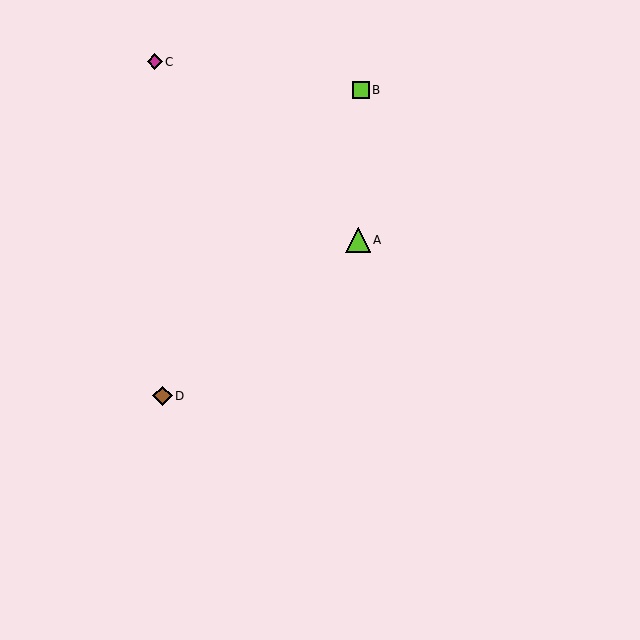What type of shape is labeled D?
Shape D is a brown diamond.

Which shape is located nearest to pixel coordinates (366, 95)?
The lime square (labeled B) at (361, 90) is nearest to that location.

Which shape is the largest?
The lime triangle (labeled A) is the largest.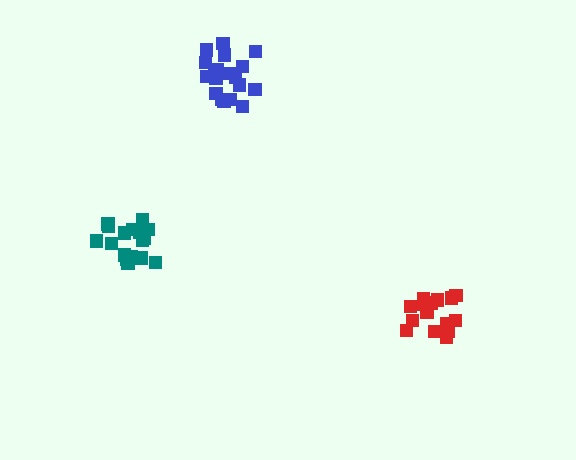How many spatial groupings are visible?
There are 3 spatial groupings.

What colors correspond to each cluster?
The clusters are colored: red, teal, blue.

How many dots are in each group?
Group 1: 16 dots, Group 2: 17 dots, Group 3: 19 dots (52 total).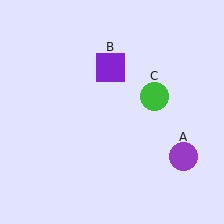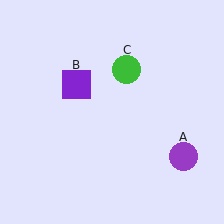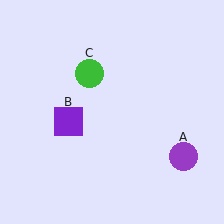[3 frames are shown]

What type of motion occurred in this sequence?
The purple square (object B), green circle (object C) rotated counterclockwise around the center of the scene.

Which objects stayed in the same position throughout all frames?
Purple circle (object A) remained stationary.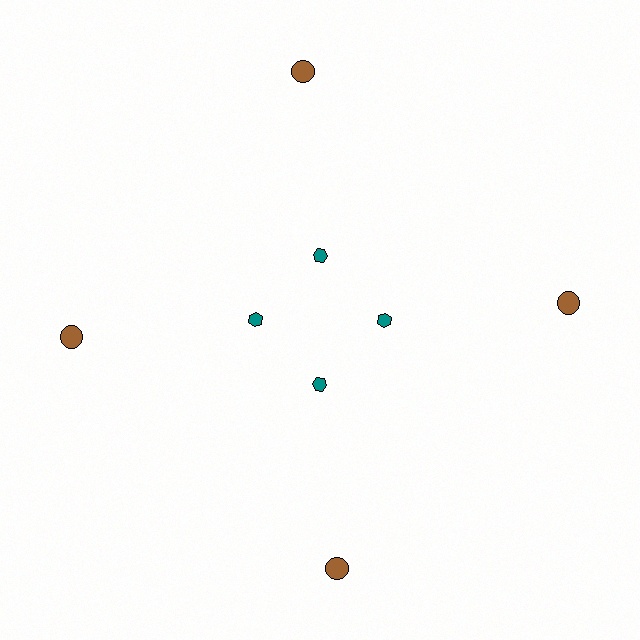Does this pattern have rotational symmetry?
Yes, this pattern has 4-fold rotational symmetry. It looks the same after rotating 90 degrees around the center.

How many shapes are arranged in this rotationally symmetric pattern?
There are 8 shapes, arranged in 4 groups of 2.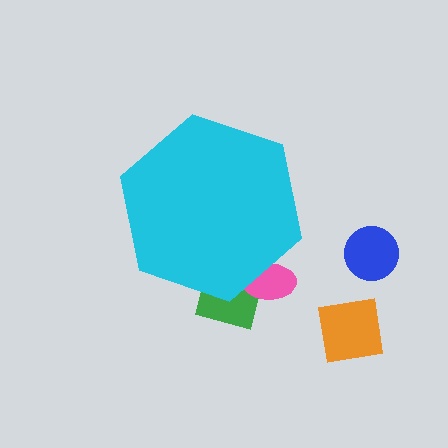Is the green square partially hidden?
Yes, the green square is partially hidden behind the cyan hexagon.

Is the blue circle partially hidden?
No, the blue circle is fully visible.